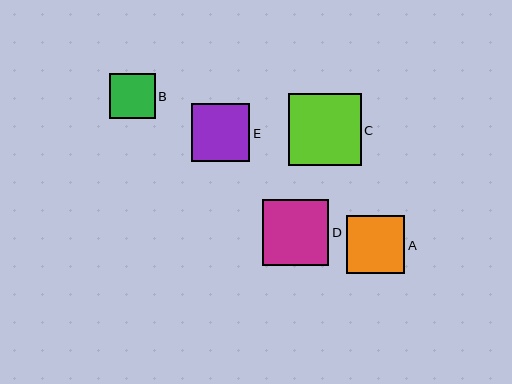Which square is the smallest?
Square B is the smallest with a size of approximately 45 pixels.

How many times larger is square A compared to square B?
Square A is approximately 1.3 times the size of square B.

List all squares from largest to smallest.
From largest to smallest: C, D, E, A, B.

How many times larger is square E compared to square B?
Square E is approximately 1.3 times the size of square B.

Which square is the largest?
Square C is the largest with a size of approximately 73 pixels.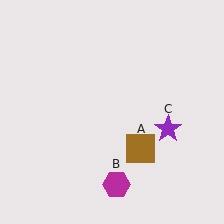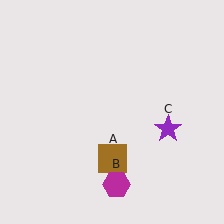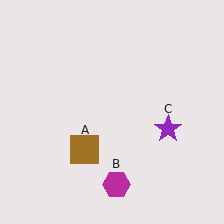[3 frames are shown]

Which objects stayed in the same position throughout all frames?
Magenta hexagon (object B) and purple star (object C) remained stationary.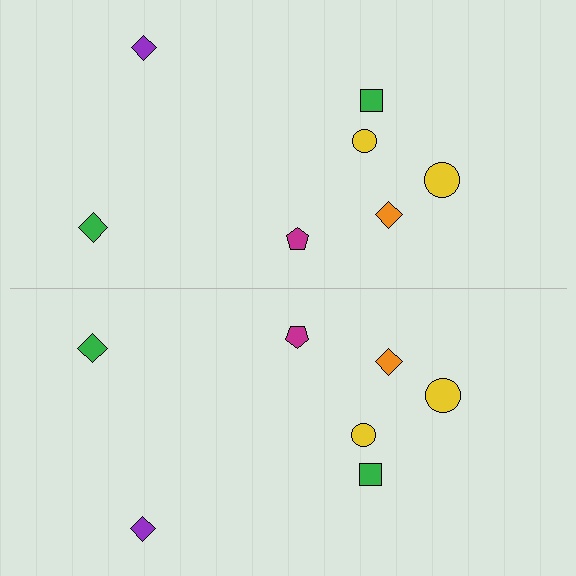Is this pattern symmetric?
Yes, this pattern has bilateral (reflection) symmetry.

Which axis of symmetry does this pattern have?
The pattern has a horizontal axis of symmetry running through the center of the image.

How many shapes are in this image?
There are 14 shapes in this image.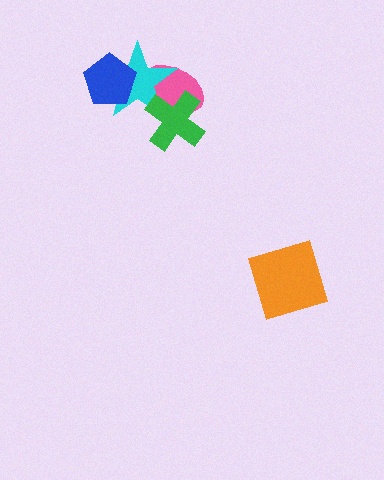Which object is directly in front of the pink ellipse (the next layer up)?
The cyan star is directly in front of the pink ellipse.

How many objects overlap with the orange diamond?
0 objects overlap with the orange diamond.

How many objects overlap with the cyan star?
3 objects overlap with the cyan star.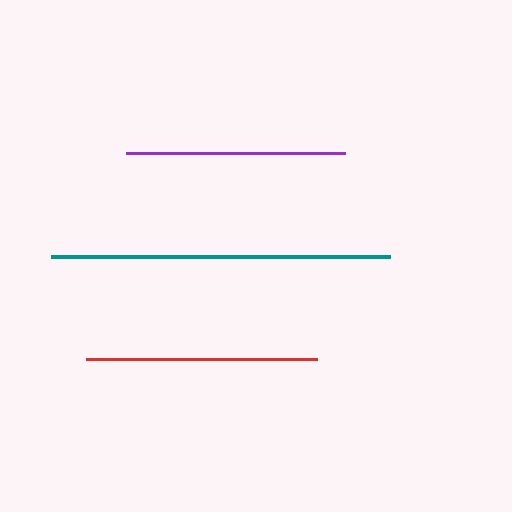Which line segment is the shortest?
The purple line is the shortest at approximately 218 pixels.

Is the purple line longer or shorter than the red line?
The red line is longer than the purple line.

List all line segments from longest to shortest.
From longest to shortest: teal, red, purple.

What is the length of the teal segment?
The teal segment is approximately 339 pixels long.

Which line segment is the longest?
The teal line is the longest at approximately 339 pixels.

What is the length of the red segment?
The red segment is approximately 231 pixels long.